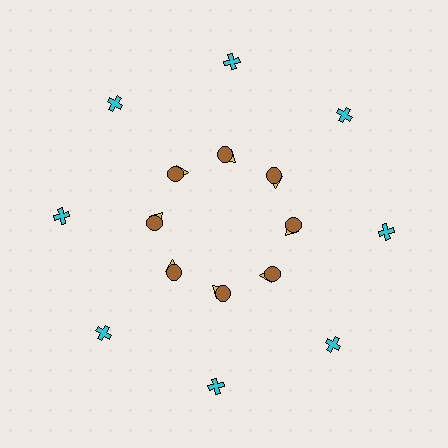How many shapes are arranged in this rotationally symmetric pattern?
There are 24 shapes, arranged in 8 groups of 3.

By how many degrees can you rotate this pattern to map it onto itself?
The pattern maps onto itself every 45 degrees of rotation.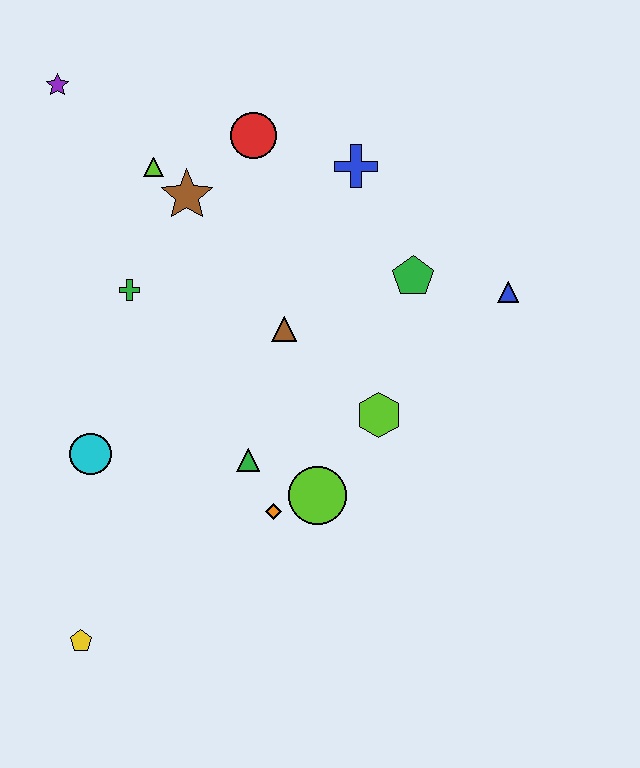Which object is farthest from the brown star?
The yellow pentagon is farthest from the brown star.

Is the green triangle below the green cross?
Yes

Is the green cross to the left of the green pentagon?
Yes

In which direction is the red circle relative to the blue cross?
The red circle is to the left of the blue cross.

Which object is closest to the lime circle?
The orange diamond is closest to the lime circle.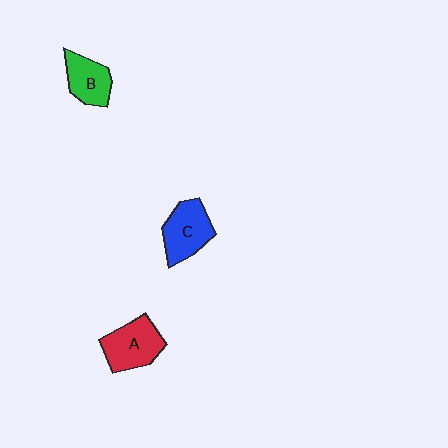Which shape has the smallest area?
Shape B (green).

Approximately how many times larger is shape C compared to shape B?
Approximately 1.3 times.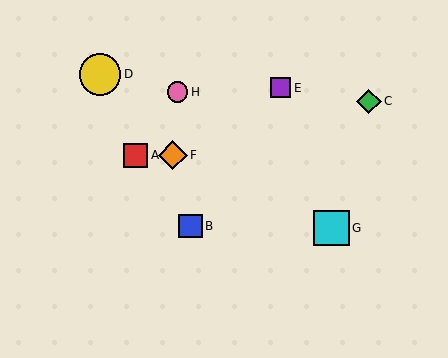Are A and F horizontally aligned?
Yes, both are at y≈155.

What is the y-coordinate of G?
Object G is at y≈228.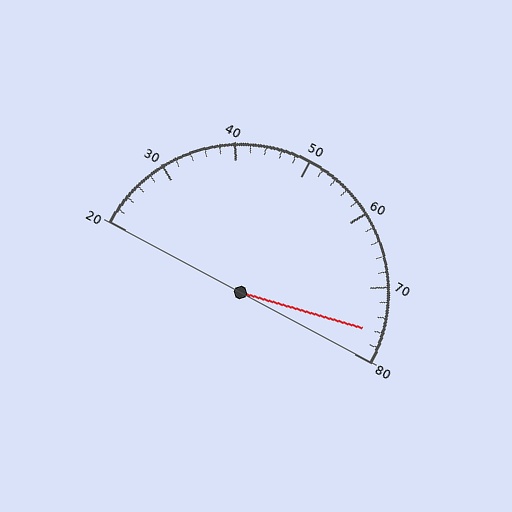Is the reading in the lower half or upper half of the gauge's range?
The reading is in the upper half of the range (20 to 80).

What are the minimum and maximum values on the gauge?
The gauge ranges from 20 to 80.